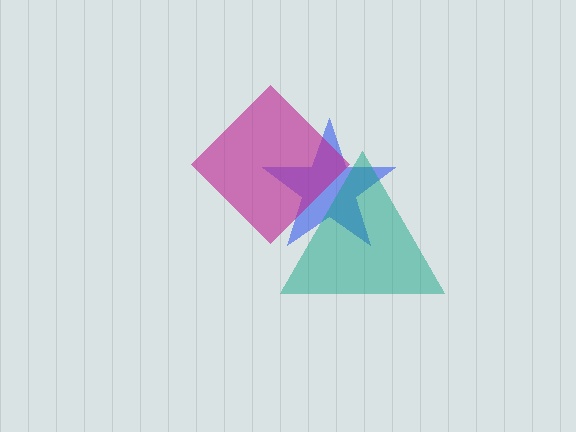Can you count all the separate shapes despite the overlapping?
Yes, there are 3 separate shapes.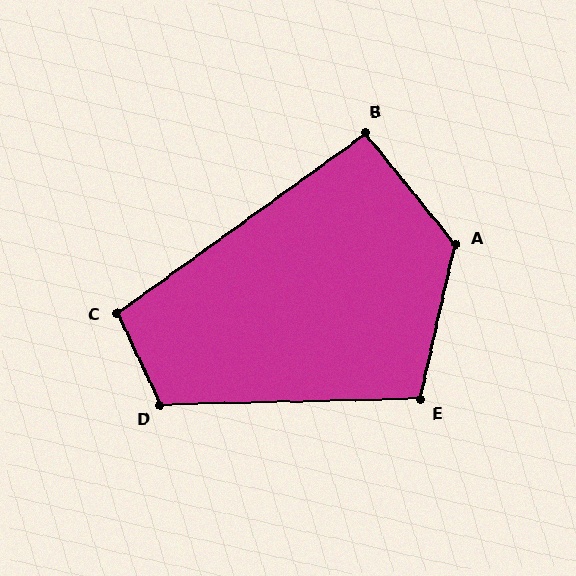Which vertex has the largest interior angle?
A, at approximately 128 degrees.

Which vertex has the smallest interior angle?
B, at approximately 93 degrees.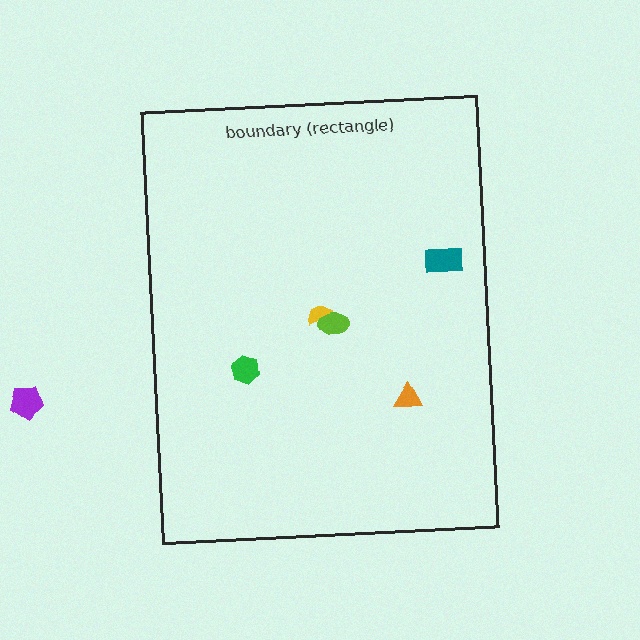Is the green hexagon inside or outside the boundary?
Inside.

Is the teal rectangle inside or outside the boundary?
Inside.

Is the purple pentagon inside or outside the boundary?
Outside.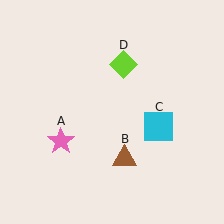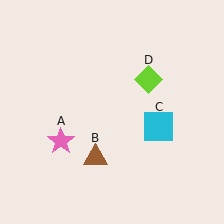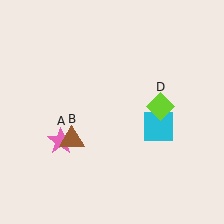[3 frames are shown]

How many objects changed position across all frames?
2 objects changed position: brown triangle (object B), lime diamond (object D).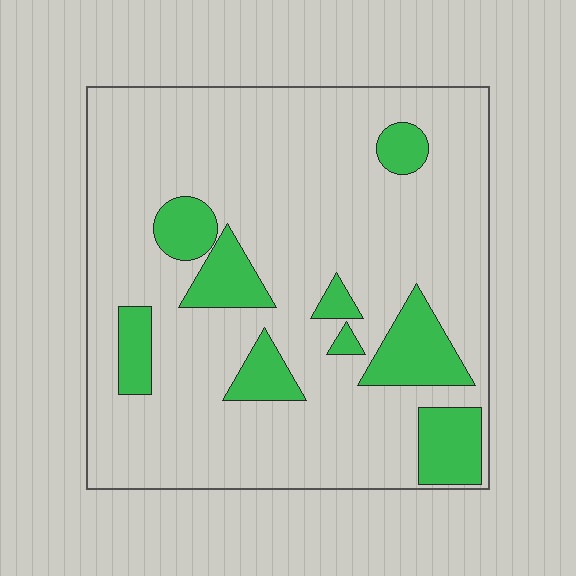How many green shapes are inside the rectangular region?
9.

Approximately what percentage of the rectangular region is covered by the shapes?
Approximately 20%.